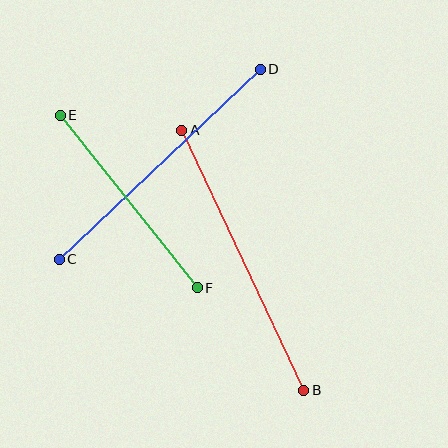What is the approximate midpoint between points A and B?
The midpoint is at approximately (243, 260) pixels.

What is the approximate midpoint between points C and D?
The midpoint is at approximately (160, 164) pixels.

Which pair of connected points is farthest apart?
Points A and B are farthest apart.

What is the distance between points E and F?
The distance is approximately 221 pixels.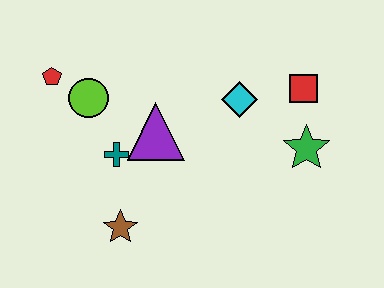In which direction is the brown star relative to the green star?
The brown star is to the left of the green star.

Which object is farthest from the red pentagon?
The green star is farthest from the red pentagon.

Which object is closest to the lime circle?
The red pentagon is closest to the lime circle.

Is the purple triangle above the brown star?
Yes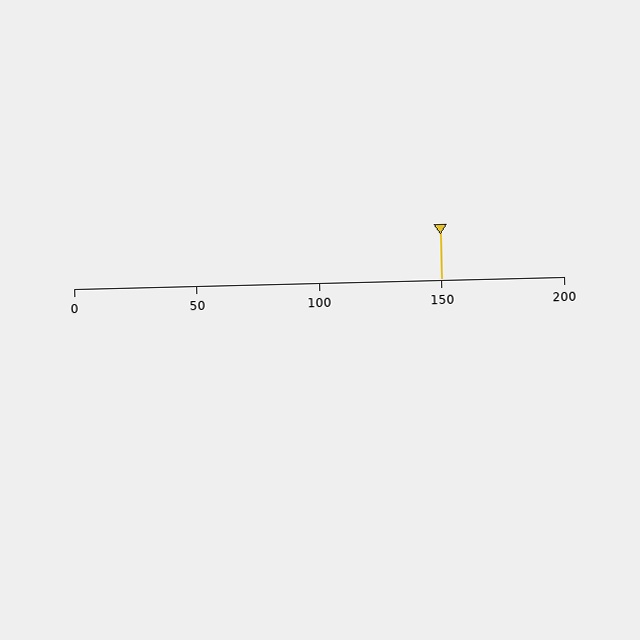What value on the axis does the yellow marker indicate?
The marker indicates approximately 150.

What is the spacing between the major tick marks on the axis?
The major ticks are spaced 50 apart.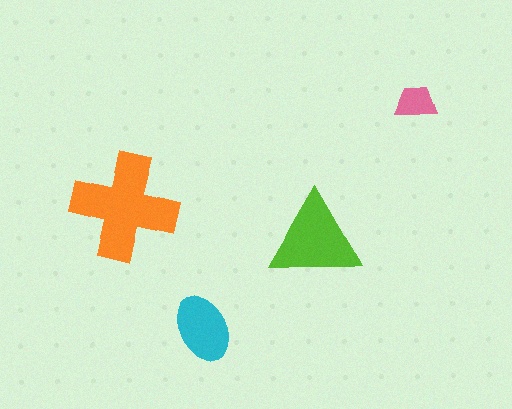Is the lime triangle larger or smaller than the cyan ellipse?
Larger.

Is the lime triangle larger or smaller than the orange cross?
Smaller.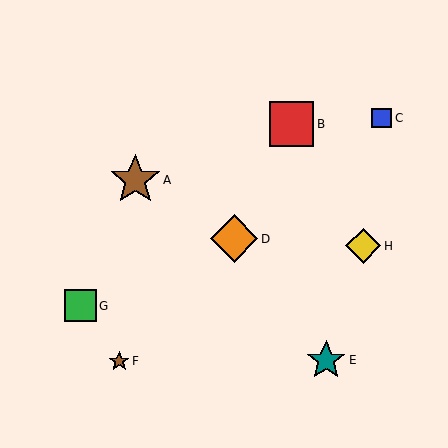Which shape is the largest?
The brown star (labeled A) is the largest.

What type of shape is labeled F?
Shape F is a brown star.